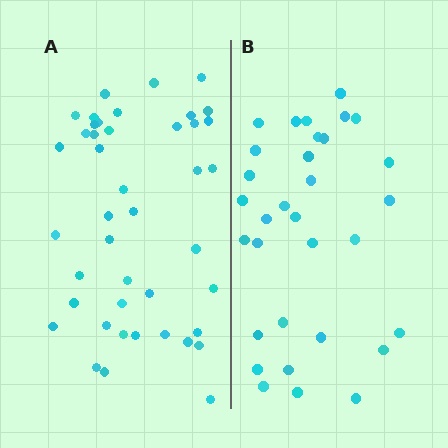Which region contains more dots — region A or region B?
Region A (the left region) has more dots.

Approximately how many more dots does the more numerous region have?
Region A has roughly 12 or so more dots than region B.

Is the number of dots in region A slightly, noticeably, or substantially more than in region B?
Region A has noticeably more, but not dramatically so. The ratio is roughly 1.3 to 1.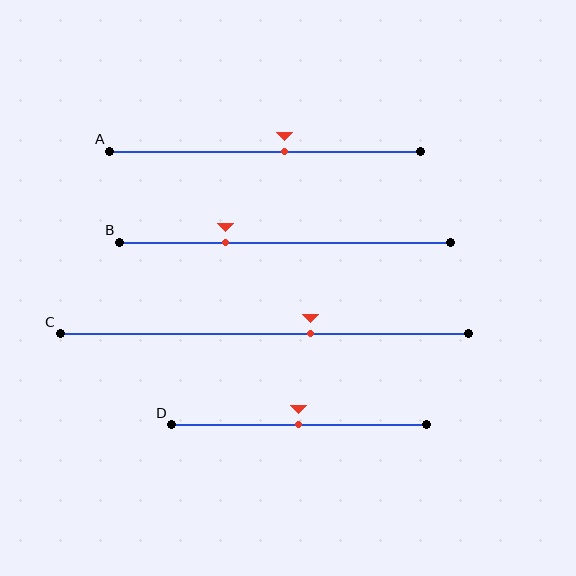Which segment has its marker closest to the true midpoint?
Segment D has its marker closest to the true midpoint.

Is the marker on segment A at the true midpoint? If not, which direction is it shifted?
No, the marker on segment A is shifted to the right by about 6% of the segment length.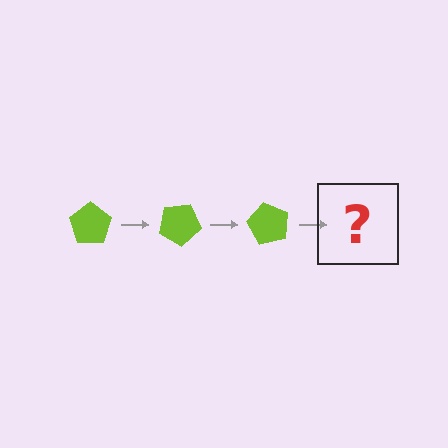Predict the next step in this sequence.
The next step is a lime pentagon rotated 90 degrees.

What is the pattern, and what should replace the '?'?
The pattern is that the pentagon rotates 30 degrees each step. The '?' should be a lime pentagon rotated 90 degrees.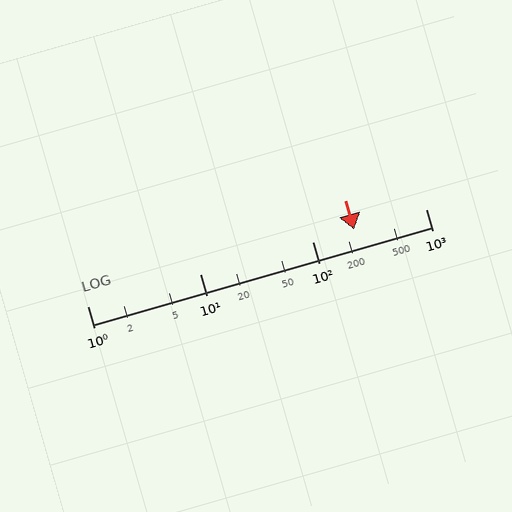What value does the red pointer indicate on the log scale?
The pointer indicates approximately 230.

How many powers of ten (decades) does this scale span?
The scale spans 3 decades, from 1 to 1000.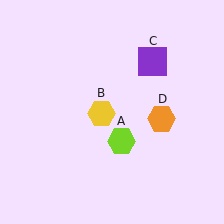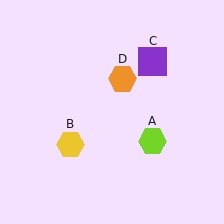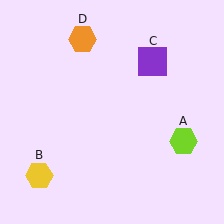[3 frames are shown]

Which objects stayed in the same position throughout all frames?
Purple square (object C) remained stationary.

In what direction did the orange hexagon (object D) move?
The orange hexagon (object D) moved up and to the left.